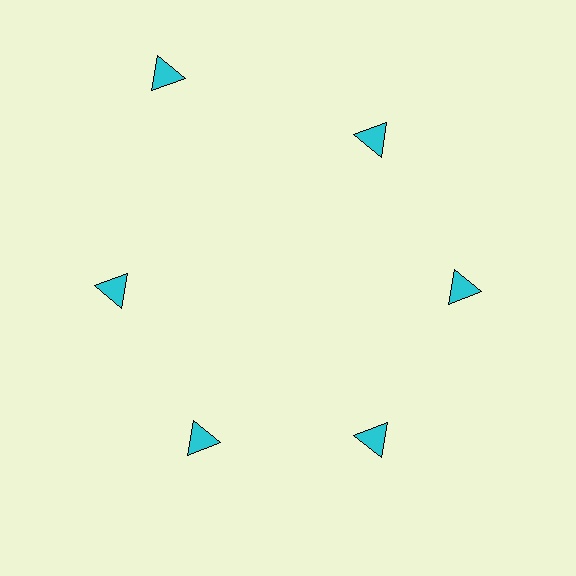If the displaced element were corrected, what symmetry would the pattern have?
It would have 6-fold rotational symmetry — the pattern would map onto itself every 60 degrees.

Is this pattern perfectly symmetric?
No. The 6 cyan triangles are arranged in a ring, but one element near the 11 o'clock position is pushed outward from the center, breaking the 6-fold rotational symmetry.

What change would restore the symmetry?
The symmetry would be restored by moving it inward, back onto the ring so that all 6 triangles sit at equal angles and equal distance from the center.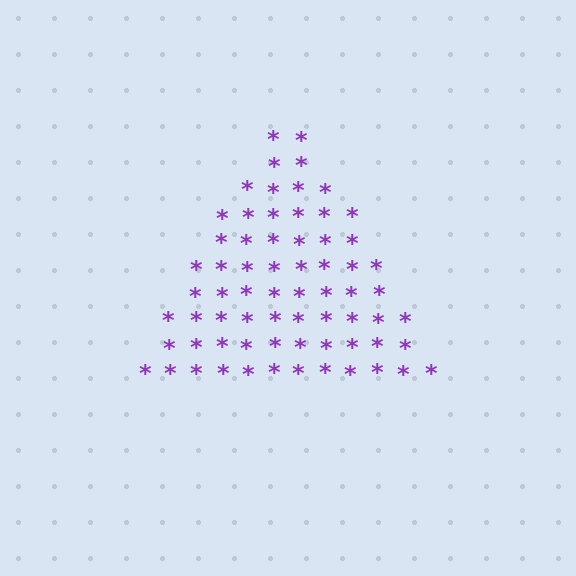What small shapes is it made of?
It is made of small asterisks.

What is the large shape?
The large shape is a triangle.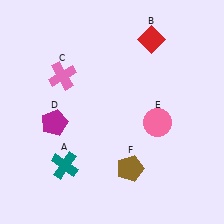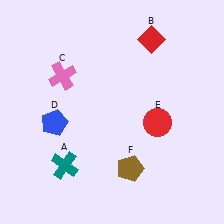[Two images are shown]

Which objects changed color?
D changed from magenta to blue. E changed from pink to red.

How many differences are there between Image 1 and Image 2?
There are 2 differences between the two images.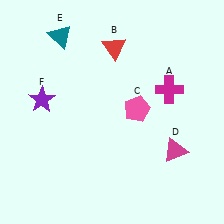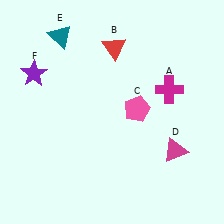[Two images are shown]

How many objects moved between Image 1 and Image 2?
1 object moved between the two images.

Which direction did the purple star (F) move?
The purple star (F) moved up.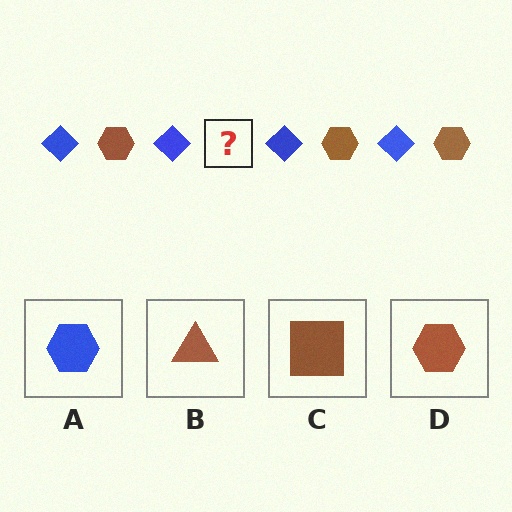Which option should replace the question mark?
Option D.